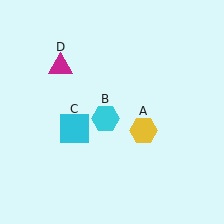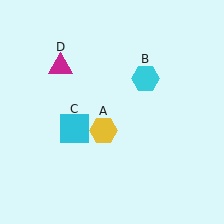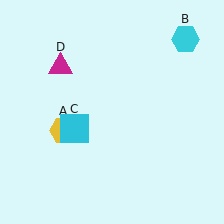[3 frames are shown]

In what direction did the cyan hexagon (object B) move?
The cyan hexagon (object B) moved up and to the right.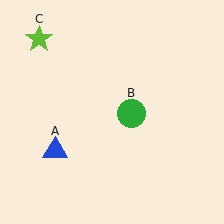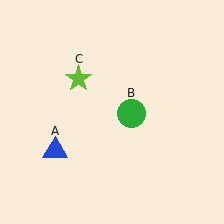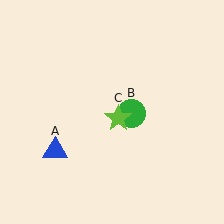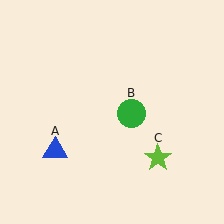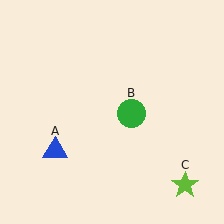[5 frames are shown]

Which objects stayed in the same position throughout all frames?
Blue triangle (object A) and green circle (object B) remained stationary.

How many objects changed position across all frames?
1 object changed position: lime star (object C).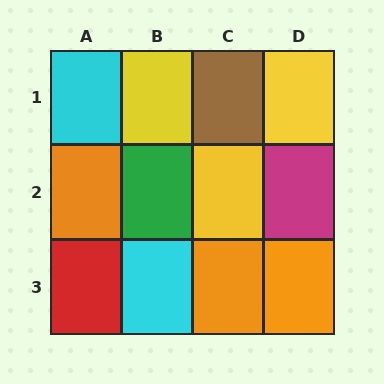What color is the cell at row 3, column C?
Orange.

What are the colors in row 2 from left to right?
Orange, green, yellow, magenta.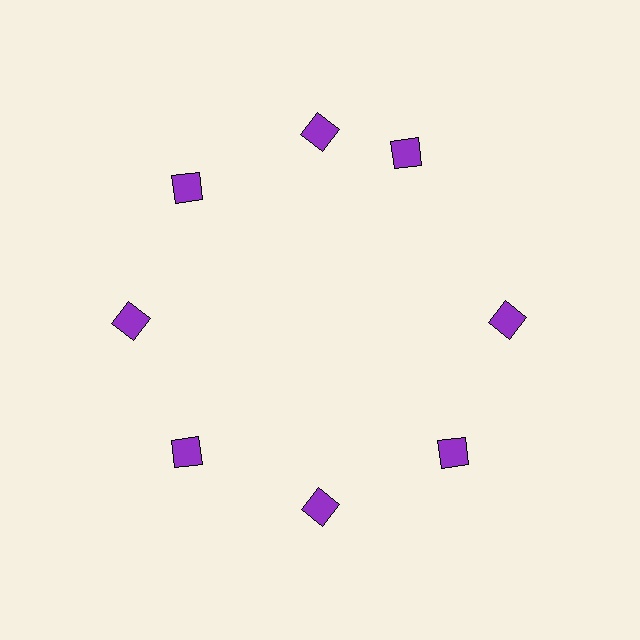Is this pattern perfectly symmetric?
No. The 8 purple diamonds are arranged in a ring, but one element near the 2 o'clock position is rotated out of alignment along the ring, breaking the 8-fold rotational symmetry.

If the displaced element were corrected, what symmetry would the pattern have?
It would have 8-fold rotational symmetry — the pattern would map onto itself every 45 degrees.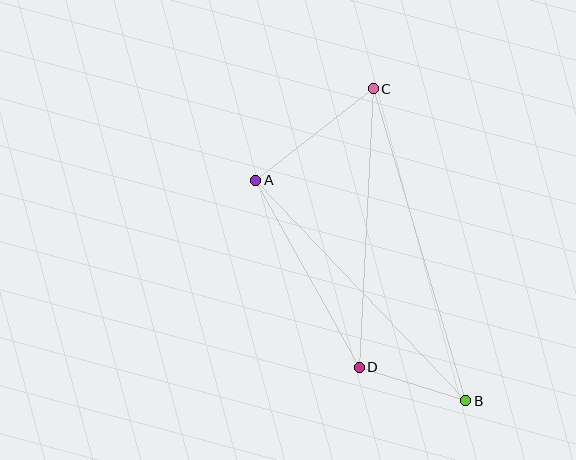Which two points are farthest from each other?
Points B and C are farthest from each other.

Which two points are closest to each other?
Points B and D are closest to each other.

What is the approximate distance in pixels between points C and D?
The distance between C and D is approximately 279 pixels.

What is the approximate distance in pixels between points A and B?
The distance between A and B is approximately 305 pixels.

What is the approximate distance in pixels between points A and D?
The distance between A and D is approximately 214 pixels.